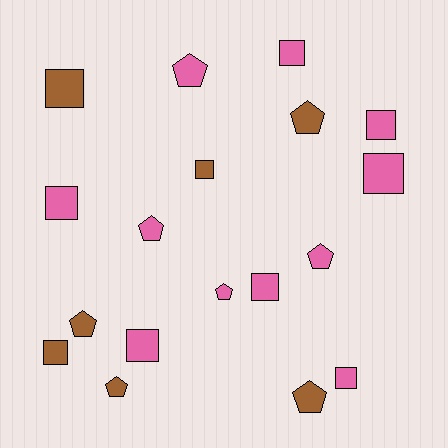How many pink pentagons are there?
There are 4 pink pentagons.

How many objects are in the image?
There are 18 objects.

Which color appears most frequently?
Pink, with 11 objects.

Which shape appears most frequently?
Square, with 10 objects.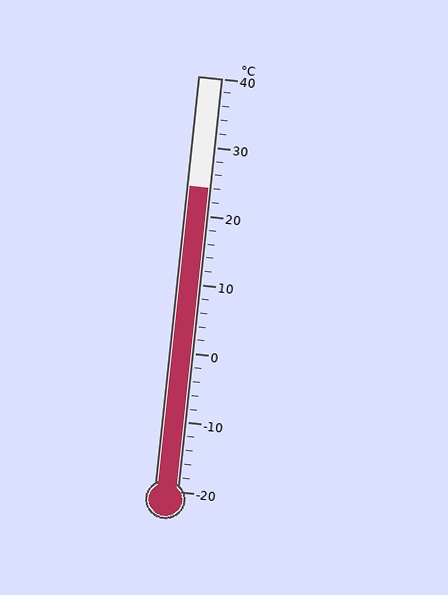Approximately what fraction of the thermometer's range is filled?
The thermometer is filled to approximately 75% of its range.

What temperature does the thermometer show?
The thermometer shows approximately 24°C.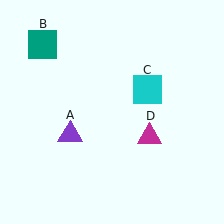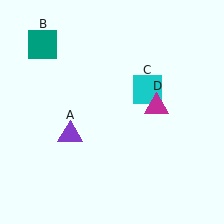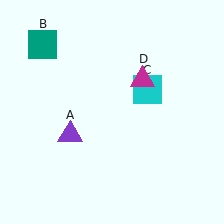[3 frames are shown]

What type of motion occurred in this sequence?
The magenta triangle (object D) rotated counterclockwise around the center of the scene.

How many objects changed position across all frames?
1 object changed position: magenta triangle (object D).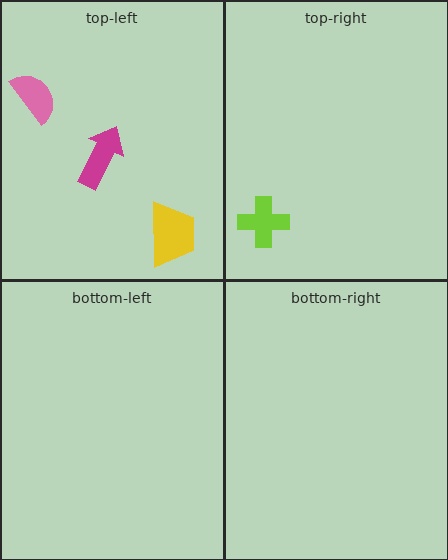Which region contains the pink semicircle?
The top-left region.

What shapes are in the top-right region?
The lime cross.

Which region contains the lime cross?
The top-right region.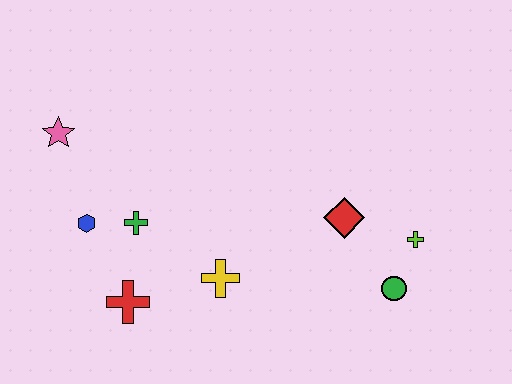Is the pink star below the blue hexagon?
No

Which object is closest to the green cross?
The blue hexagon is closest to the green cross.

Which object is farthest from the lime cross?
The pink star is farthest from the lime cross.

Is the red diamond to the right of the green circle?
No